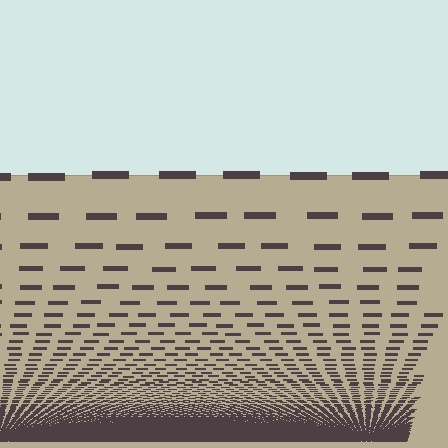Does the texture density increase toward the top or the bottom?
Density increases toward the bottom.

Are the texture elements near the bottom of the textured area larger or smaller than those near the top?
Smaller. The gradient is inverted — elements near the bottom are smaller and denser.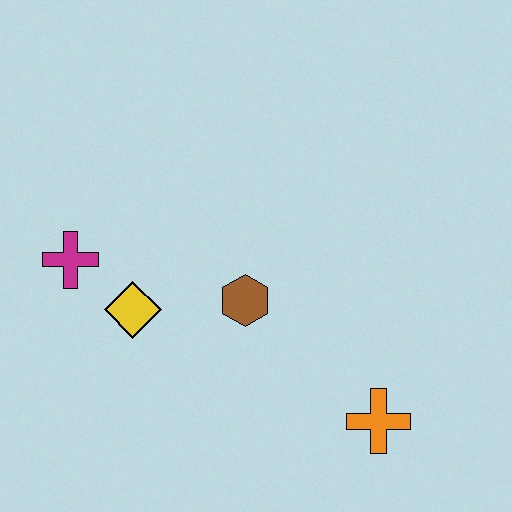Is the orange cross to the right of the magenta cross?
Yes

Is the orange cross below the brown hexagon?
Yes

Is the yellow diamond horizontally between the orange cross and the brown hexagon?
No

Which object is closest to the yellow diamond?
The magenta cross is closest to the yellow diamond.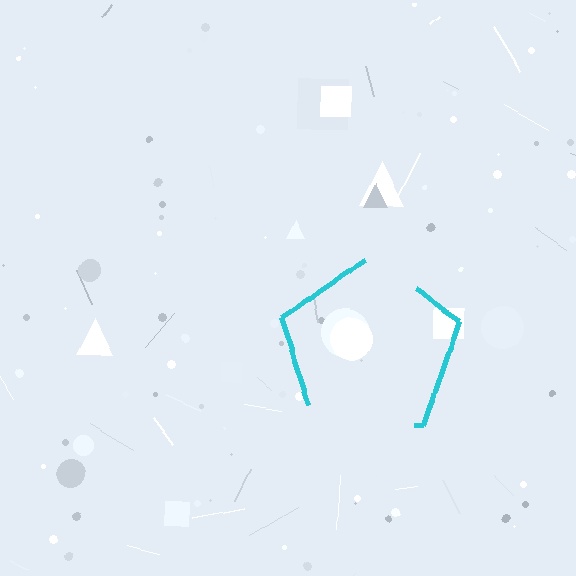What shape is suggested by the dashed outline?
The dashed outline suggests a pentagon.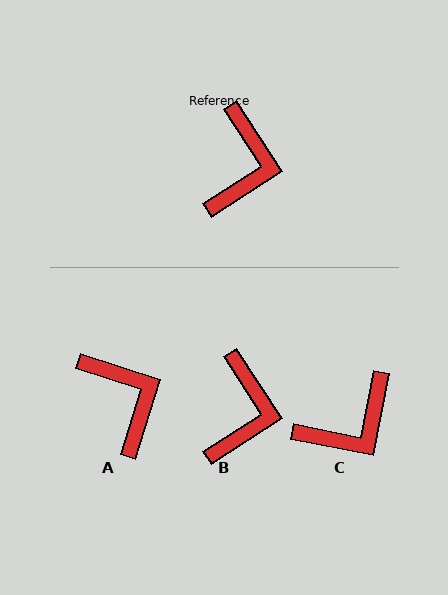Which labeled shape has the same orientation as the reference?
B.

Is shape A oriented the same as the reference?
No, it is off by about 40 degrees.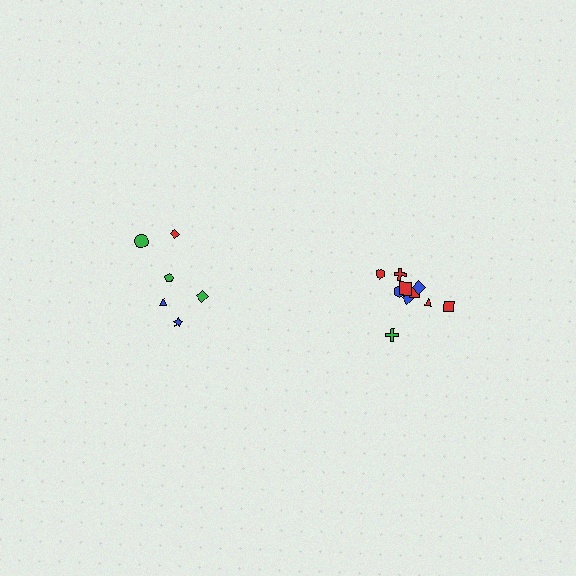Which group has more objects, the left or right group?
The right group.